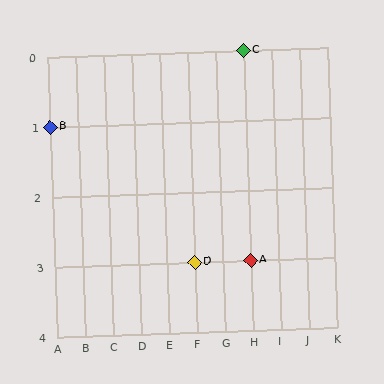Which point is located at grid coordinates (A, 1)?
Point B is at (A, 1).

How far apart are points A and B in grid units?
Points A and B are 7 columns and 2 rows apart (about 7.3 grid units diagonally).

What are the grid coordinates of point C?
Point C is at grid coordinates (H, 0).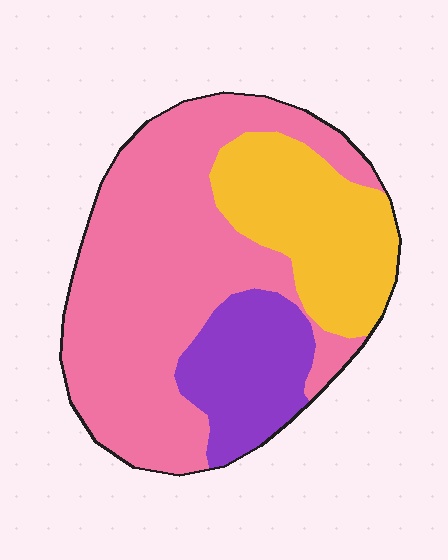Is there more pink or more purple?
Pink.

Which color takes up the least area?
Purple, at roughly 15%.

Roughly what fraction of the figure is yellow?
Yellow takes up about one quarter (1/4) of the figure.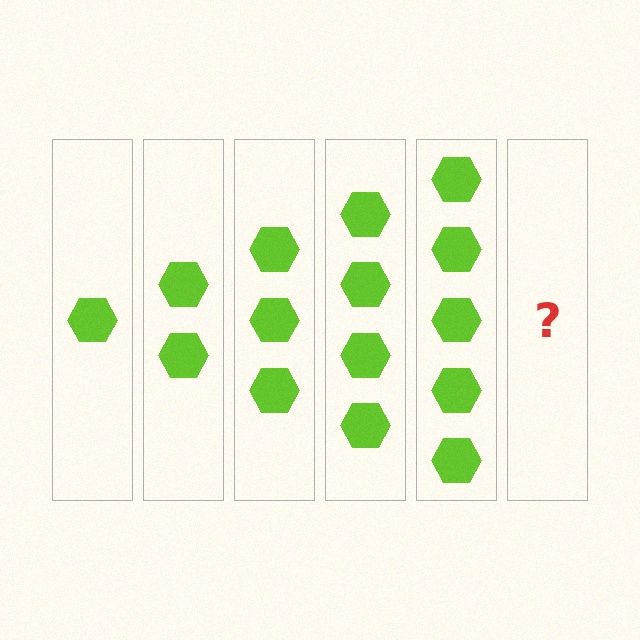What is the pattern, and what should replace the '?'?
The pattern is that each step adds one more hexagon. The '?' should be 6 hexagons.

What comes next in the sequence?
The next element should be 6 hexagons.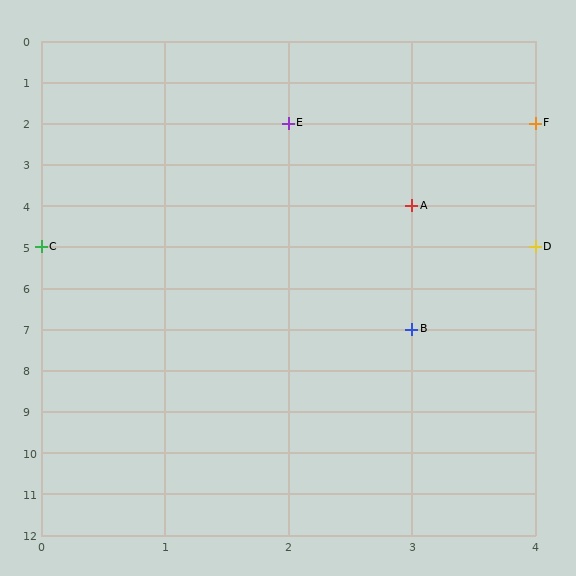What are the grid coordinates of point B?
Point B is at grid coordinates (3, 7).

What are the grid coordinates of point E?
Point E is at grid coordinates (2, 2).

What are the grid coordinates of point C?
Point C is at grid coordinates (0, 5).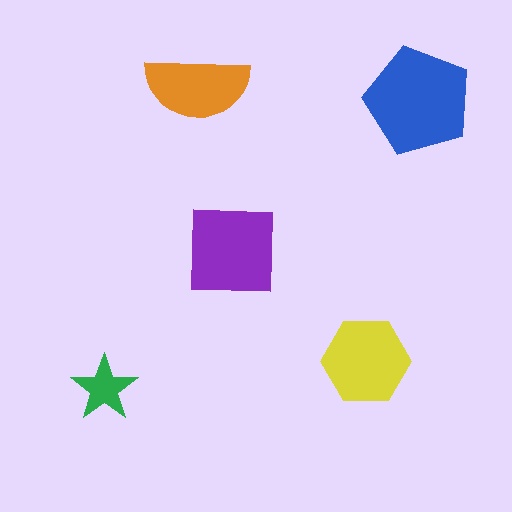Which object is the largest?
The blue pentagon.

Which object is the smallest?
The green star.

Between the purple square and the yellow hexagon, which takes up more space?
The purple square.